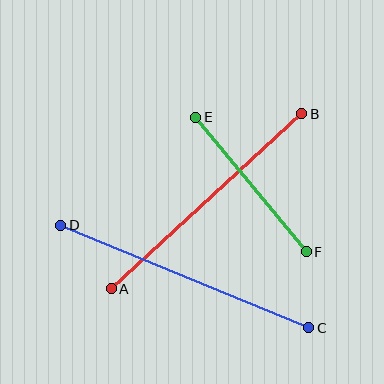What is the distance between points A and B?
The distance is approximately 259 pixels.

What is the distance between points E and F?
The distance is approximately 174 pixels.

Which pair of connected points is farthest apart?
Points C and D are farthest apart.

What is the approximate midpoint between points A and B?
The midpoint is at approximately (206, 201) pixels.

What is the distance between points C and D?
The distance is approximately 268 pixels.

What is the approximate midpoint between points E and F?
The midpoint is at approximately (251, 184) pixels.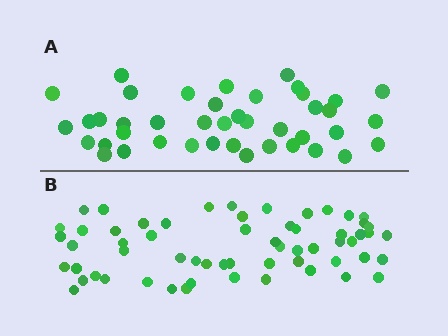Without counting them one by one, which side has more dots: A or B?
Region B (the bottom region) has more dots.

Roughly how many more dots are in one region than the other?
Region B has approximately 20 more dots than region A.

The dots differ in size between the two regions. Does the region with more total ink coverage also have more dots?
No. Region A has more total ink coverage because its dots are larger, but region B actually contains more individual dots. Total area can be misleading — the number of items is what matters here.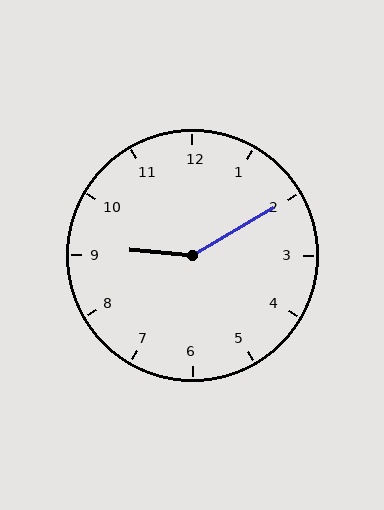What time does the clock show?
9:10.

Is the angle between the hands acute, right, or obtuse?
It is obtuse.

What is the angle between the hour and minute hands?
Approximately 145 degrees.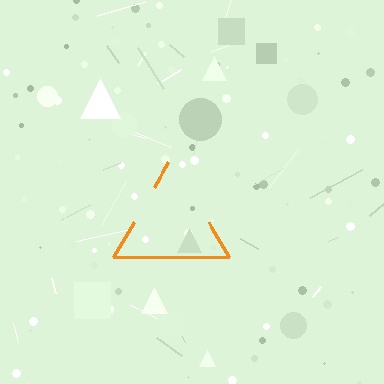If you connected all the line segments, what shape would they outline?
They would outline a triangle.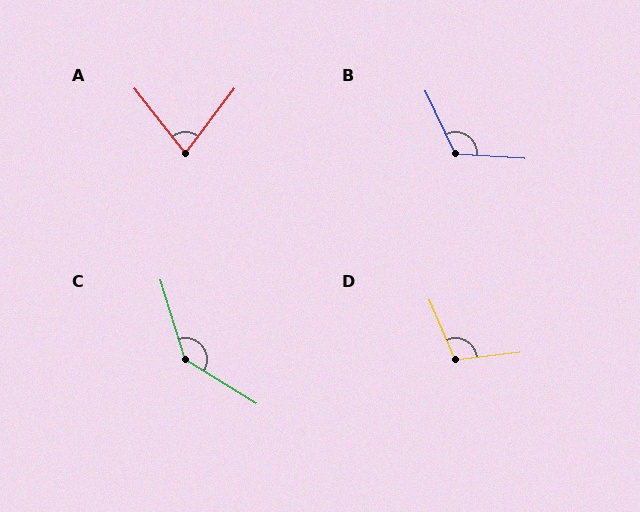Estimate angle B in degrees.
Approximately 119 degrees.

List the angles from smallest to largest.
A (74°), D (107°), B (119°), C (139°).